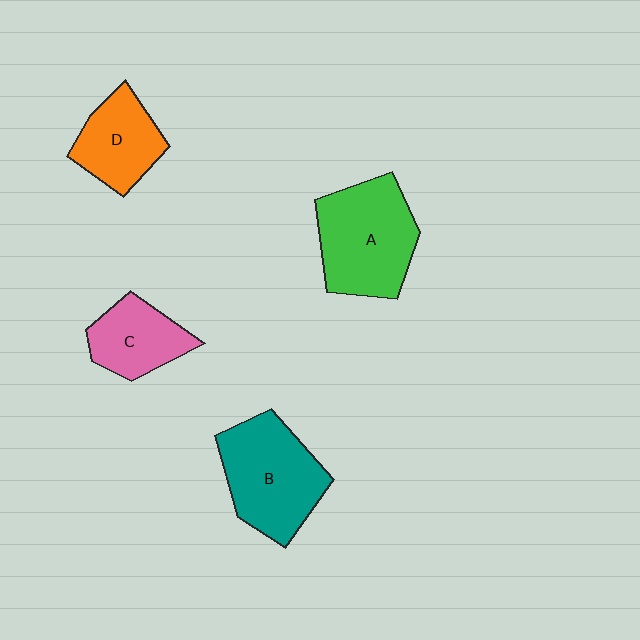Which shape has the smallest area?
Shape C (pink).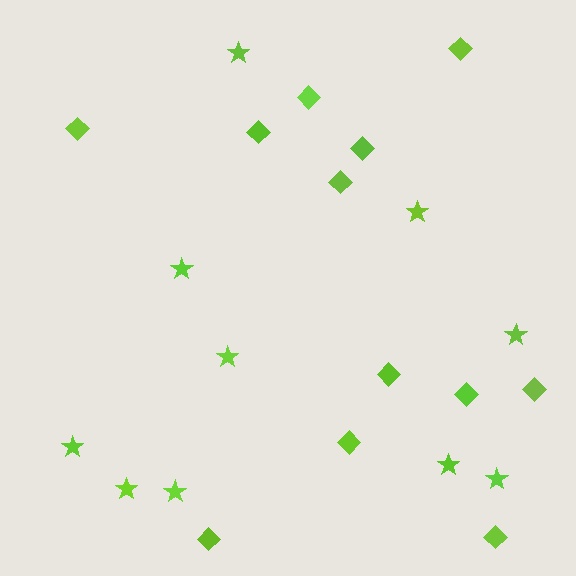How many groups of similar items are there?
There are 2 groups: one group of diamonds (12) and one group of stars (10).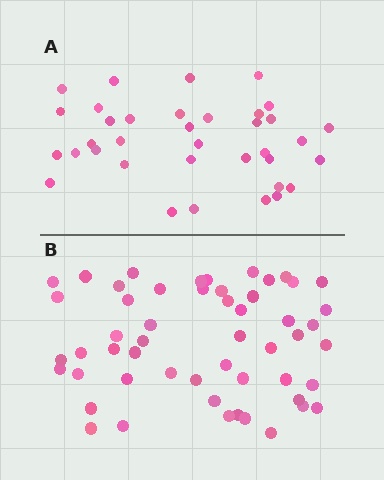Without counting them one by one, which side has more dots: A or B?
Region B (the bottom region) has more dots.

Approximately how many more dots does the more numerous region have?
Region B has approximately 15 more dots than region A.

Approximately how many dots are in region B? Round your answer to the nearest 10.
About 50 dots. (The exact count is 53, which rounds to 50.)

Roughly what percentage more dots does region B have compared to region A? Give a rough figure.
About 45% more.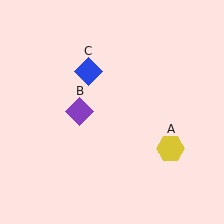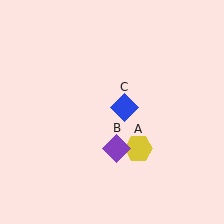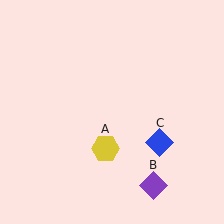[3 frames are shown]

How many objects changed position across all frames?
3 objects changed position: yellow hexagon (object A), purple diamond (object B), blue diamond (object C).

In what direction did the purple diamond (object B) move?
The purple diamond (object B) moved down and to the right.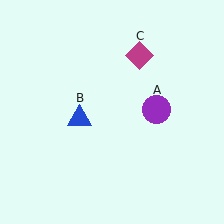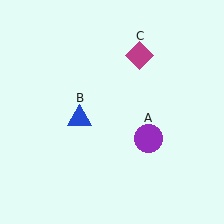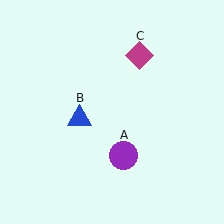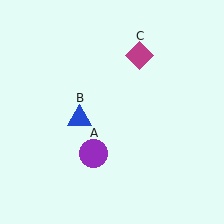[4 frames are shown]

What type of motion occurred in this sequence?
The purple circle (object A) rotated clockwise around the center of the scene.